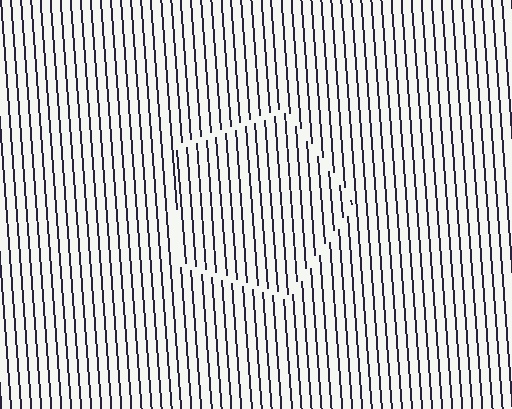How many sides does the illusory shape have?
5 sides — the line-ends trace a pentagon.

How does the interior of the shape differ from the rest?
The interior of the shape contains the same grating, shifted by half a period — the contour is defined by the phase discontinuity where line-ends from the inner and outer gratings abut.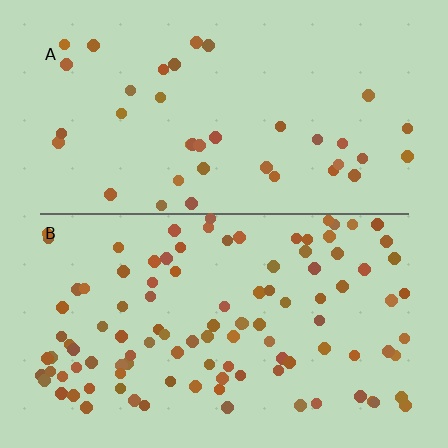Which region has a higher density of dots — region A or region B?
B (the bottom).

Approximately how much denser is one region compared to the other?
Approximately 2.7× — region B over region A.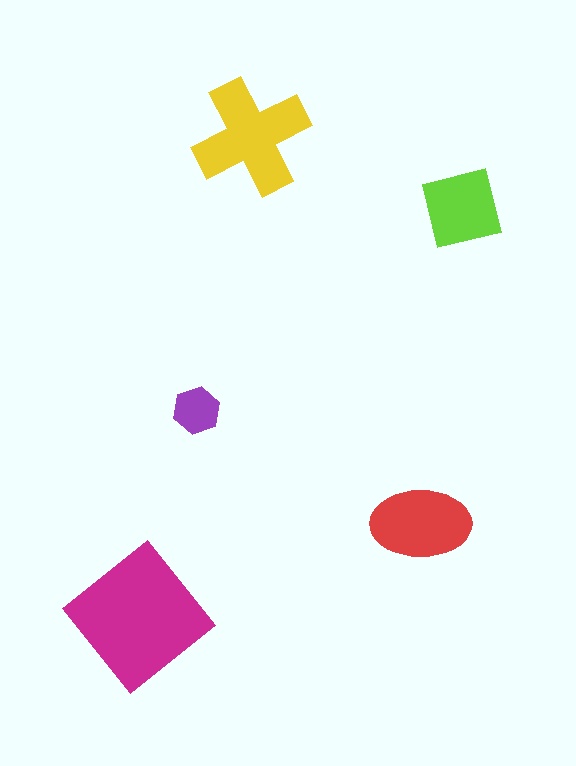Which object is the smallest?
The purple hexagon.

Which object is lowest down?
The magenta diamond is bottommost.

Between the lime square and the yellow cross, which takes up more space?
The yellow cross.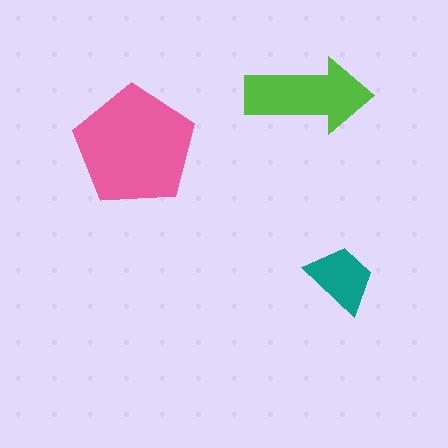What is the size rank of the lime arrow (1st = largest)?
2nd.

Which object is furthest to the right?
The teal trapezoid is rightmost.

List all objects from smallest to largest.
The teal trapezoid, the lime arrow, the pink pentagon.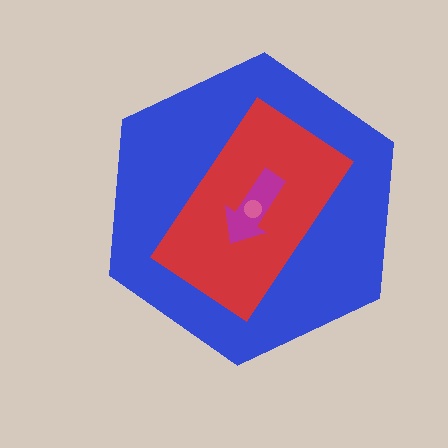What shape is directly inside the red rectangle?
The magenta arrow.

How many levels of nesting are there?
4.